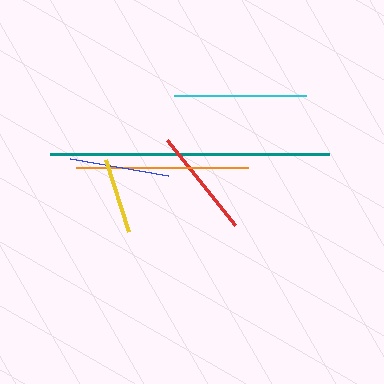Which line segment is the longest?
The teal line is the longest at approximately 279 pixels.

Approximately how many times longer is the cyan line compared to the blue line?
The cyan line is approximately 1.3 times the length of the blue line.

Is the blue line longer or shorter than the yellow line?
The blue line is longer than the yellow line.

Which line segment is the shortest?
The yellow line is the shortest at approximately 76 pixels.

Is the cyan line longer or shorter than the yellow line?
The cyan line is longer than the yellow line.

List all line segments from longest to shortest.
From longest to shortest: teal, orange, cyan, red, blue, yellow.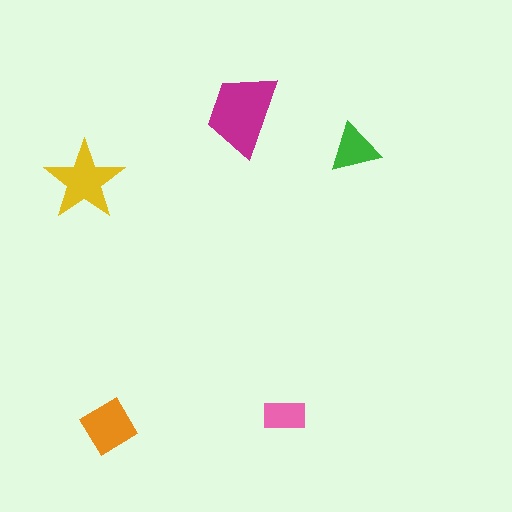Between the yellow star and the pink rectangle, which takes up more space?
The yellow star.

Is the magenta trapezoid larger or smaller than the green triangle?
Larger.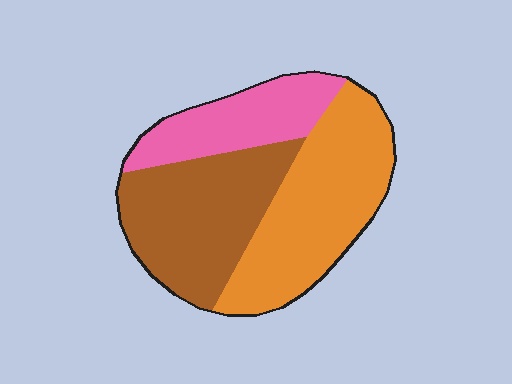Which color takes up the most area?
Orange, at roughly 40%.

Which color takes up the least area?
Pink, at roughly 20%.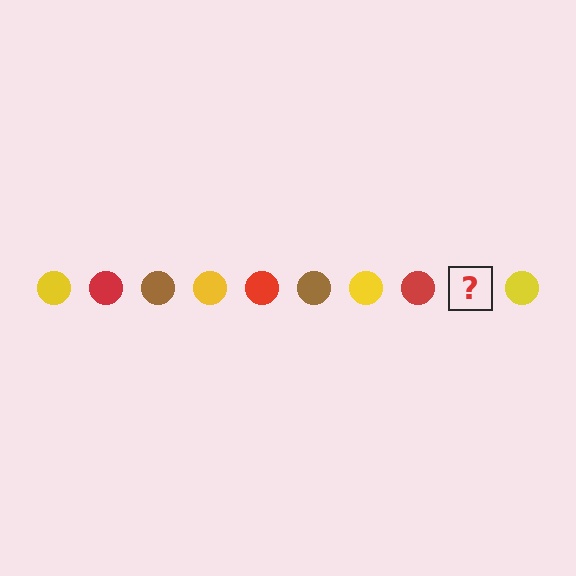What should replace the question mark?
The question mark should be replaced with a brown circle.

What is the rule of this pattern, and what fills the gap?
The rule is that the pattern cycles through yellow, red, brown circles. The gap should be filled with a brown circle.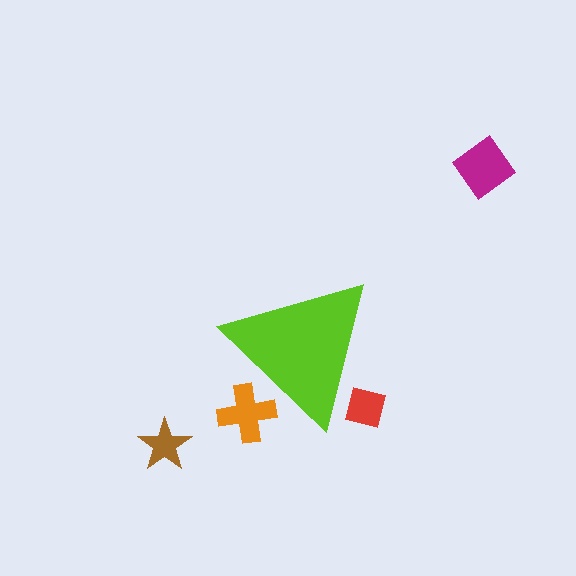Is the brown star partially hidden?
No, the brown star is fully visible.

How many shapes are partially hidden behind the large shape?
2 shapes are partially hidden.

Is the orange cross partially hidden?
Yes, the orange cross is partially hidden behind the lime triangle.